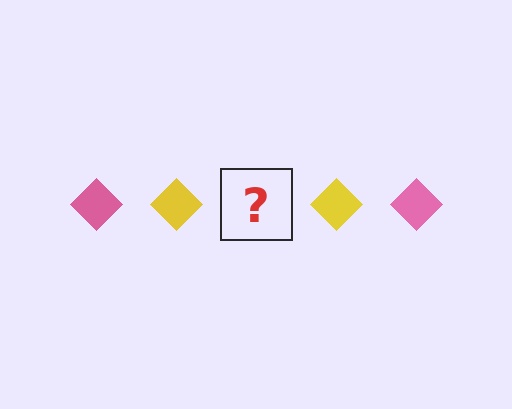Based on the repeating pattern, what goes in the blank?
The blank should be a pink diamond.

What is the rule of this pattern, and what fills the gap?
The rule is that the pattern cycles through pink, yellow diamonds. The gap should be filled with a pink diamond.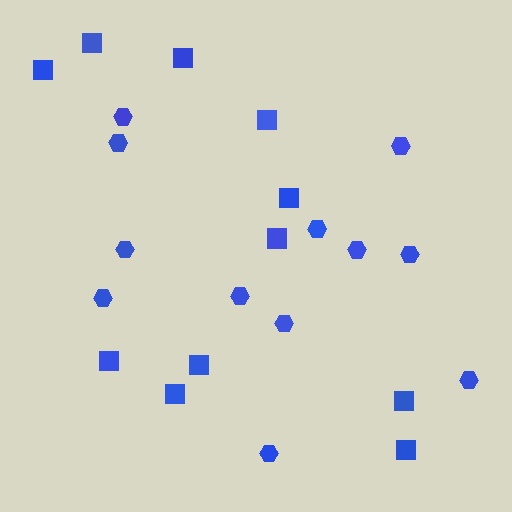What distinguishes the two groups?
There are 2 groups: one group of hexagons (12) and one group of squares (11).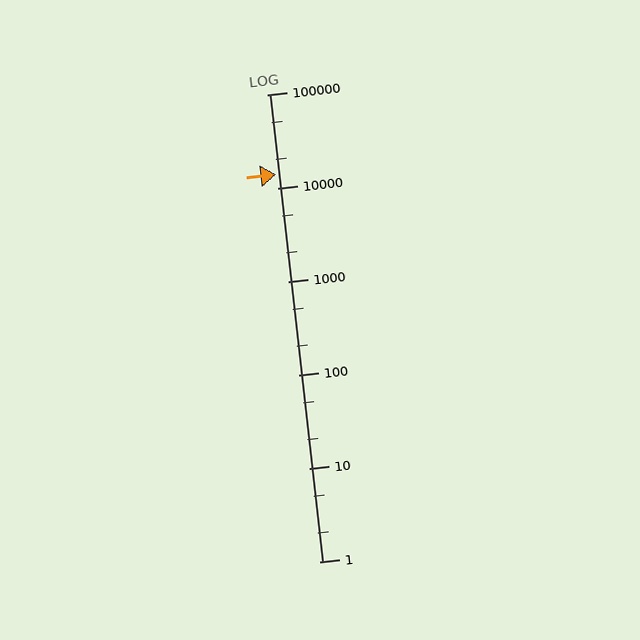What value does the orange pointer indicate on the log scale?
The pointer indicates approximately 14000.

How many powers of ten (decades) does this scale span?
The scale spans 5 decades, from 1 to 100000.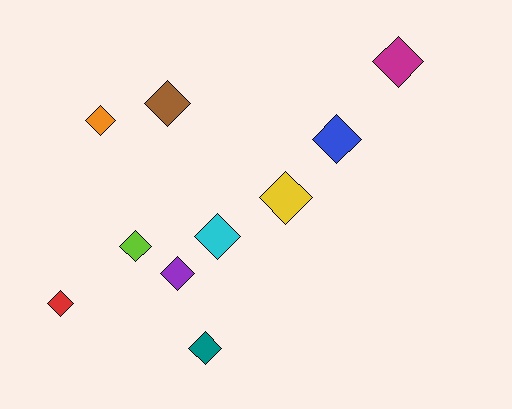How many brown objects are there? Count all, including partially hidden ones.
There is 1 brown object.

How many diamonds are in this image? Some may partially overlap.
There are 10 diamonds.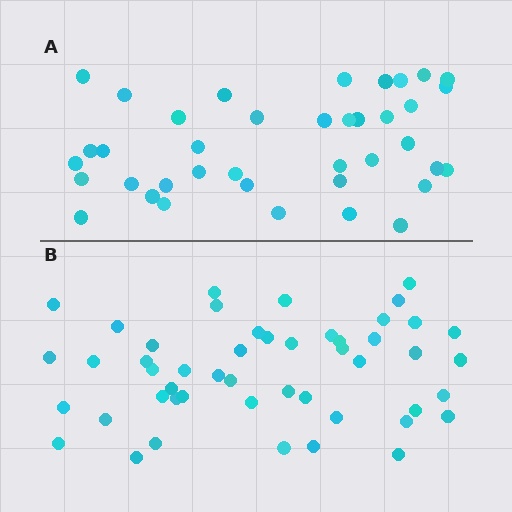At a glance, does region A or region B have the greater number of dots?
Region B (the bottom region) has more dots.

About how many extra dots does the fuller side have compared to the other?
Region B has roughly 10 or so more dots than region A.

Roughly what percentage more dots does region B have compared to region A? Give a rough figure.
About 25% more.